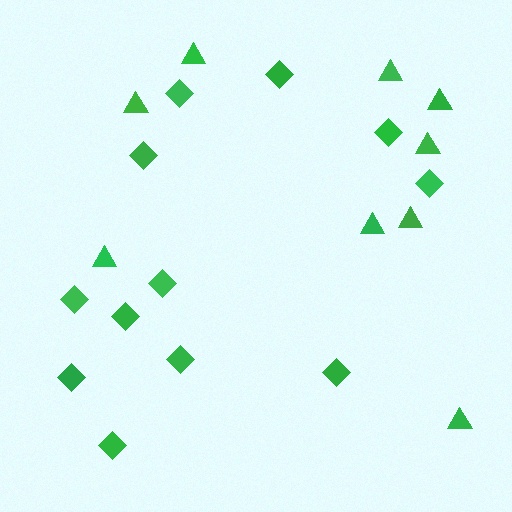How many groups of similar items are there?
There are 2 groups: one group of diamonds (12) and one group of triangles (9).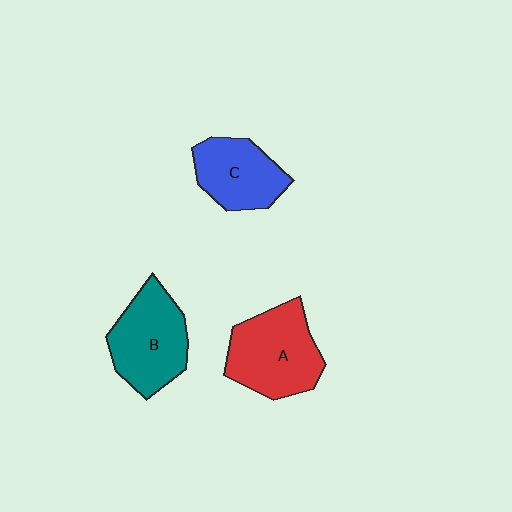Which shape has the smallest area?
Shape C (blue).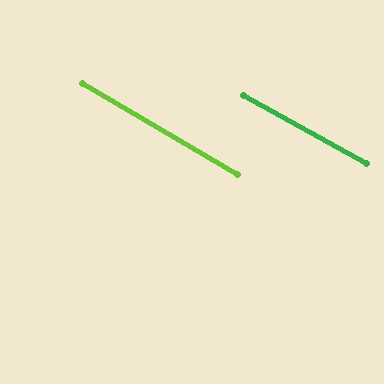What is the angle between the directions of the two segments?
Approximately 2 degrees.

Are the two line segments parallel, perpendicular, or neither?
Parallel — their directions differ by only 1.9°.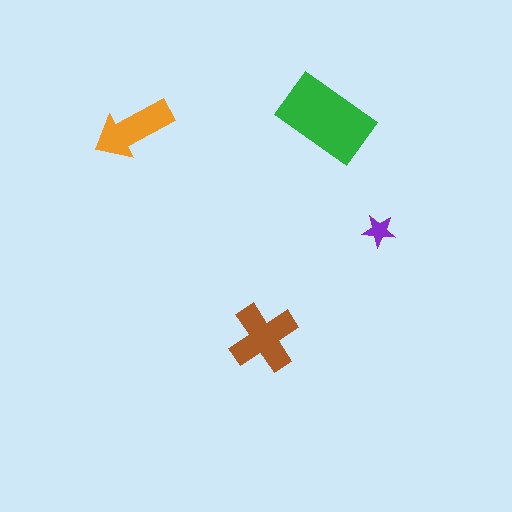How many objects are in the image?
There are 4 objects in the image.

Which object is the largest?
The green rectangle.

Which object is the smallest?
The purple star.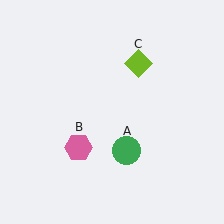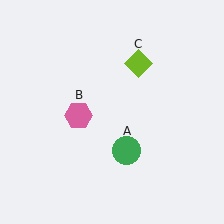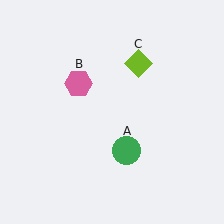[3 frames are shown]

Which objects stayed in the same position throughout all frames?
Green circle (object A) and lime diamond (object C) remained stationary.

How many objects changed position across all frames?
1 object changed position: pink hexagon (object B).